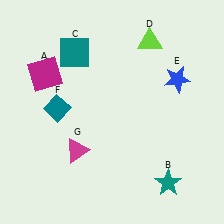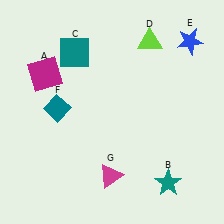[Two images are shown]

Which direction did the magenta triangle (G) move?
The magenta triangle (G) moved right.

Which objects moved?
The objects that moved are: the blue star (E), the magenta triangle (G).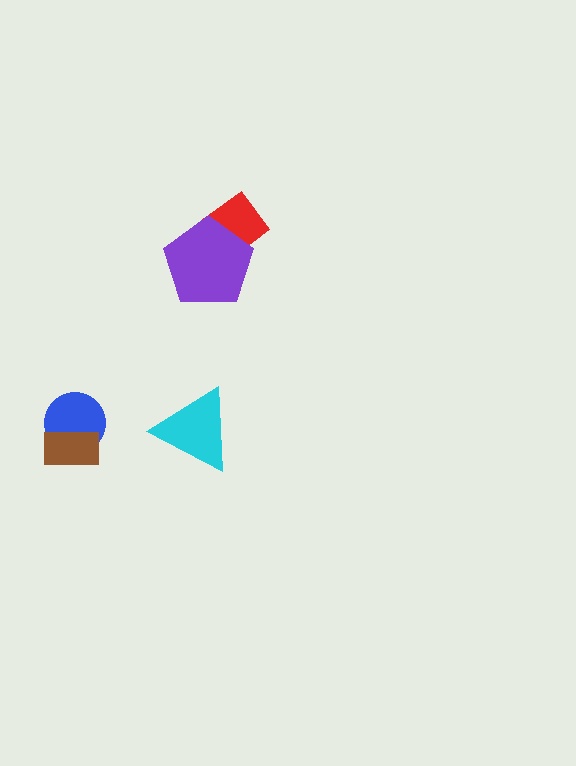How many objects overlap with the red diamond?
1 object overlaps with the red diamond.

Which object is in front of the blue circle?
The brown rectangle is in front of the blue circle.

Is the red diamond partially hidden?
Yes, it is partially covered by another shape.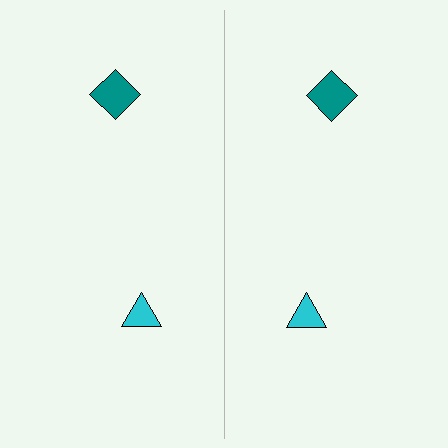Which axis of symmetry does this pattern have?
The pattern has a vertical axis of symmetry running through the center of the image.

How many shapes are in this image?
There are 4 shapes in this image.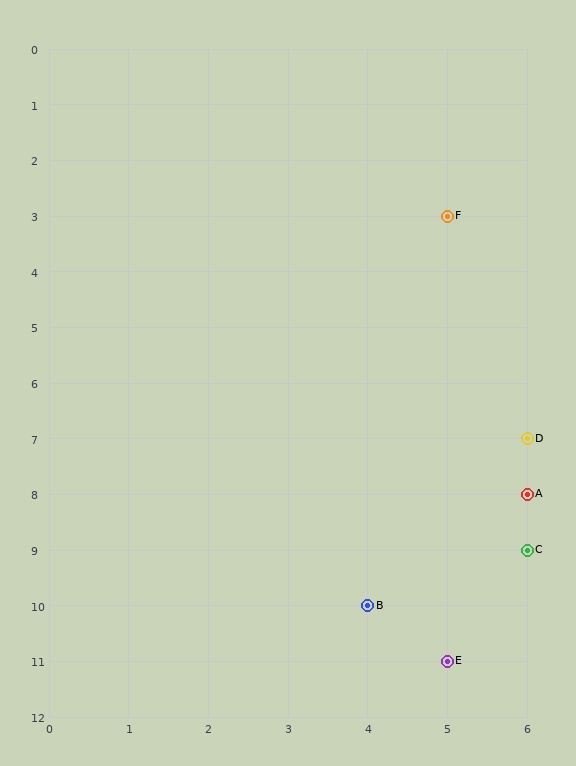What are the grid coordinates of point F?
Point F is at grid coordinates (5, 3).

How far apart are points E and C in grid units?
Points E and C are 1 column and 2 rows apart (about 2.2 grid units diagonally).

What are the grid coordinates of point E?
Point E is at grid coordinates (5, 11).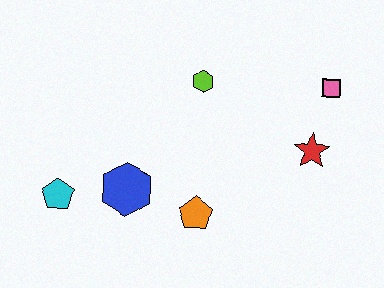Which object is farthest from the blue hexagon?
The pink square is farthest from the blue hexagon.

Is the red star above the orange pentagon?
Yes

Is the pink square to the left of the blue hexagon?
No